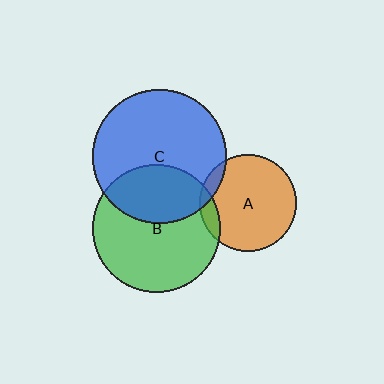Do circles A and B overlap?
Yes.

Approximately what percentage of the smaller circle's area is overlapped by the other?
Approximately 10%.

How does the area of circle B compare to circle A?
Approximately 1.7 times.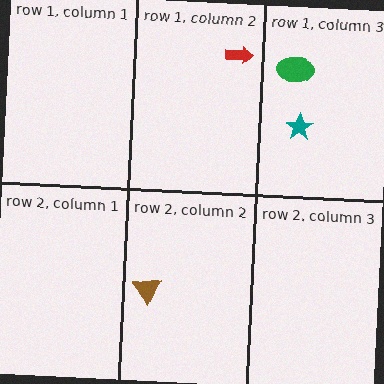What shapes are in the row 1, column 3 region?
The green ellipse, the teal star.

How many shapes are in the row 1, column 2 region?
1.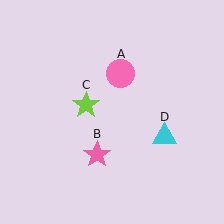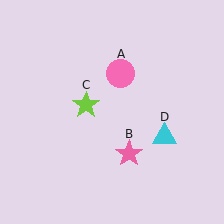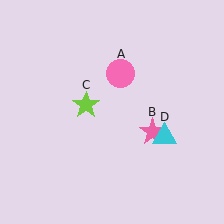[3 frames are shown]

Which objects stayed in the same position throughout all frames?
Pink circle (object A) and lime star (object C) and cyan triangle (object D) remained stationary.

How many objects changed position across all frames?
1 object changed position: pink star (object B).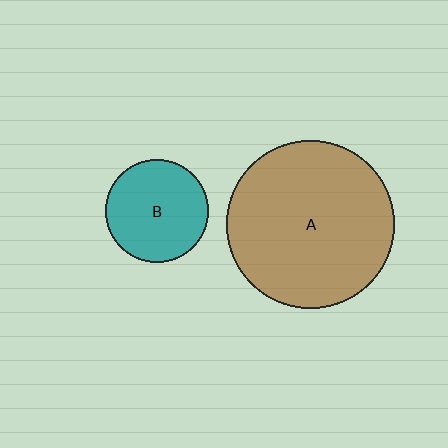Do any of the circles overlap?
No, none of the circles overlap.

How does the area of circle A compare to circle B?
Approximately 2.7 times.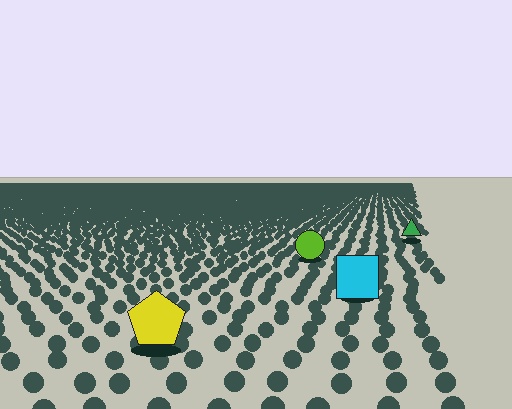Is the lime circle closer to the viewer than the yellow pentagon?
No. The yellow pentagon is closer — you can tell from the texture gradient: the ground texture is coarser near it.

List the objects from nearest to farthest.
From nearest to farthest: the yellow pentagon, the cyan square, the lime circle, the green triangle.